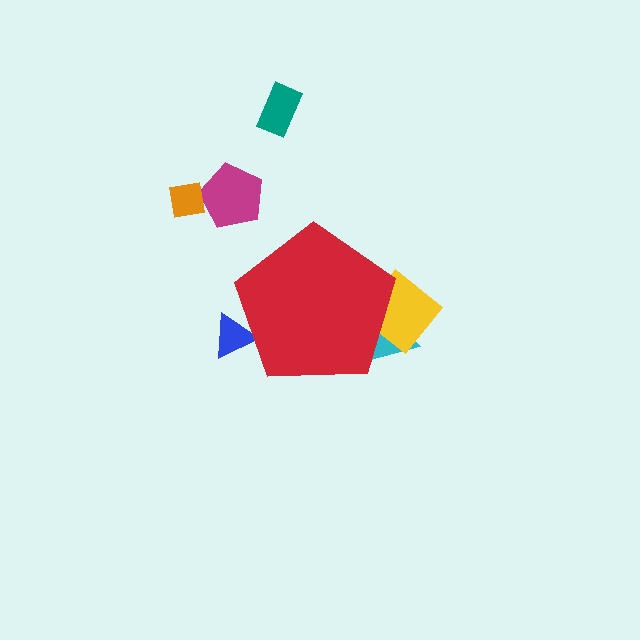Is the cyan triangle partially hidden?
Yes, the cyan triangle is partially hidden behind the red pentagon.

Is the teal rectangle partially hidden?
No, the teal rectangle is fully visible.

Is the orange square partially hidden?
No, the orange square is fully visible.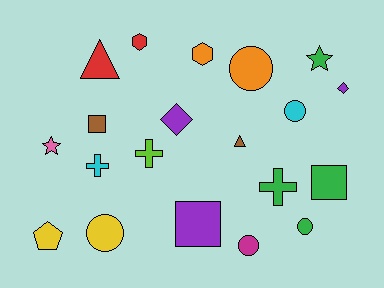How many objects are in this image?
There are 20 objects.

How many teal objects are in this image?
There are no teal objects.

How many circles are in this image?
There are 5 circles.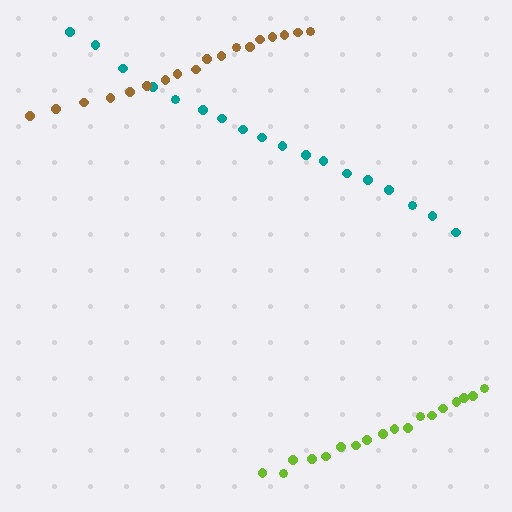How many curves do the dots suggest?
There are 3 distinct paths.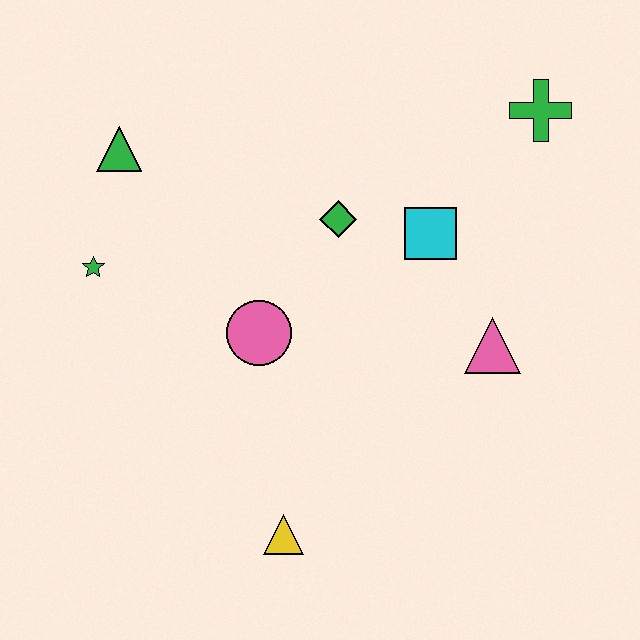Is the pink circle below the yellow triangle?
No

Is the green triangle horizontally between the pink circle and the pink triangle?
No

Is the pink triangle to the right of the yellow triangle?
Yes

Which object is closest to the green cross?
The cyan square is closest to the green cross.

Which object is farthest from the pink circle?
The green cross is farthest from the pink circle.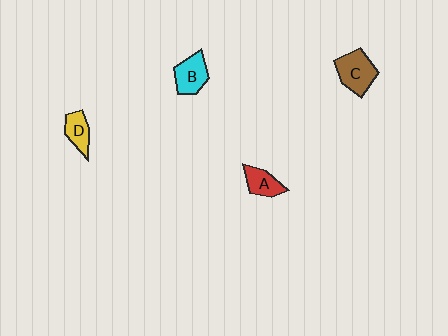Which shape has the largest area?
Shape C (brown).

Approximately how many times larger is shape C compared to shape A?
Approximately 1.5 times.